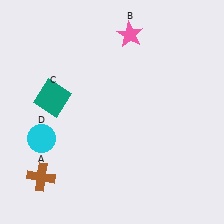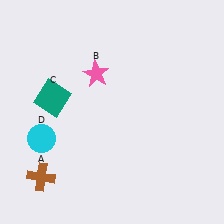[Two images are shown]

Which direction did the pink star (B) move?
The pink star (B) moved down.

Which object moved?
The pink star (B) moved down.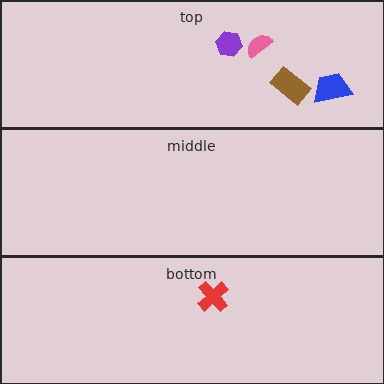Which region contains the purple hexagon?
The top region.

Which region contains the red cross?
The bottom region.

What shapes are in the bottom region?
The red cross.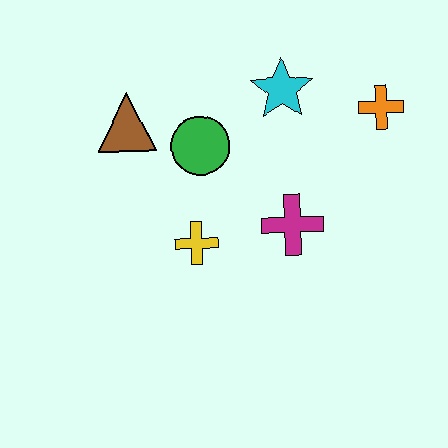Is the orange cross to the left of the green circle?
No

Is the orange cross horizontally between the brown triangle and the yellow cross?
No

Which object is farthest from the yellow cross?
The orange cross is farthest from the yellow cross.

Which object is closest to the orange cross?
The cyan star is closest to the orange cross.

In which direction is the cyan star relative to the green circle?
The cyan star is to the right of the green circle.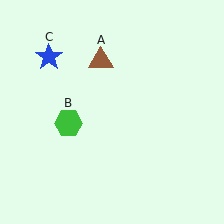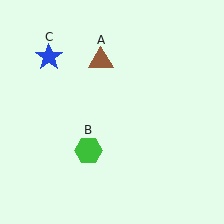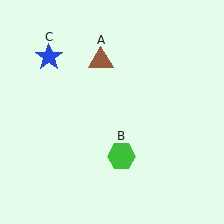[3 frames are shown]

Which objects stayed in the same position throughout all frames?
Brown triangle (object A) and blue star (object C) remained stationary.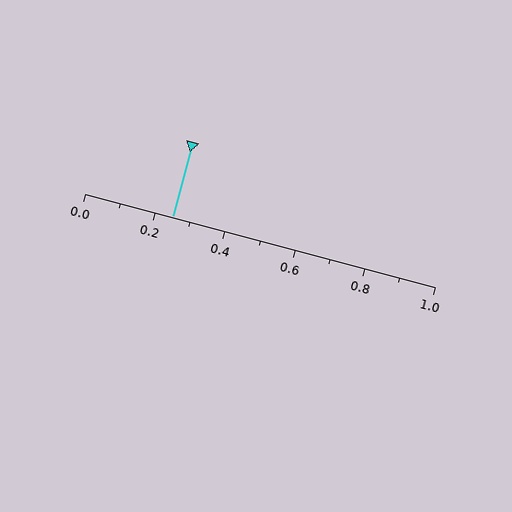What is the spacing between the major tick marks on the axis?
The major ticks are spaced 0.2 apart.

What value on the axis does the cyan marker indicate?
The marker indicates approximately 0.25.